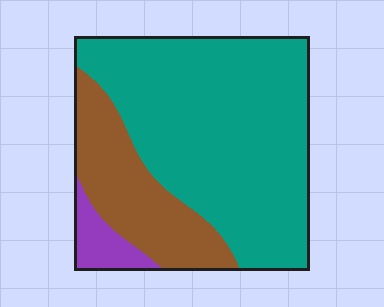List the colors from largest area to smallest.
From largest to smallest: teal, brown, purple.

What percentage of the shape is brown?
Brown covers about 25% of the shape.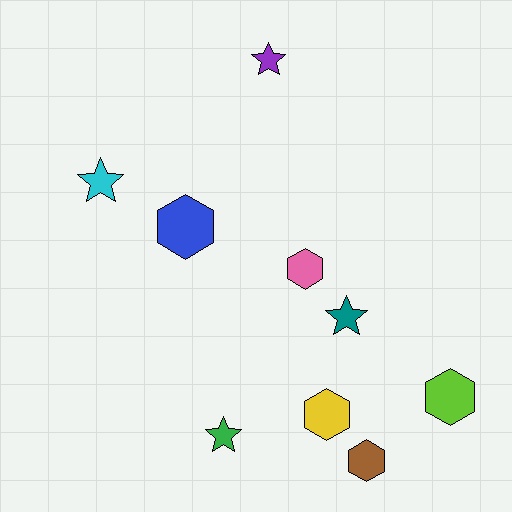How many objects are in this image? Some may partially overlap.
There are 9 objects.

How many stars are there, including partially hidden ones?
There are 4 stars.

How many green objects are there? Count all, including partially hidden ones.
There is 1 green object.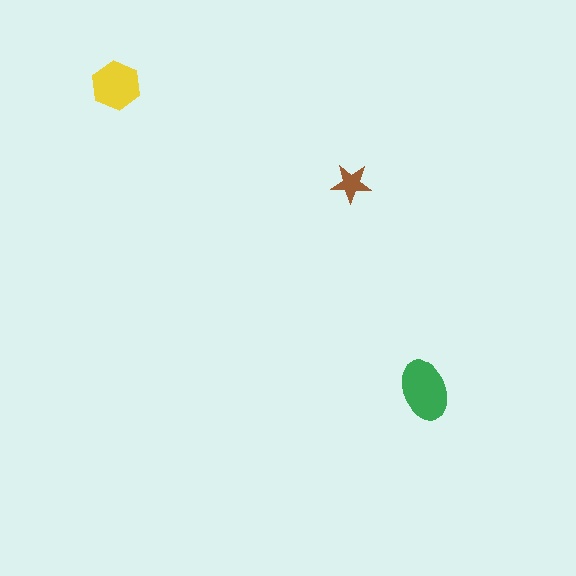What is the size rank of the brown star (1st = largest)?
3rd.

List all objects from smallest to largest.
The brown star, the yellow hexagon, the green ellipse.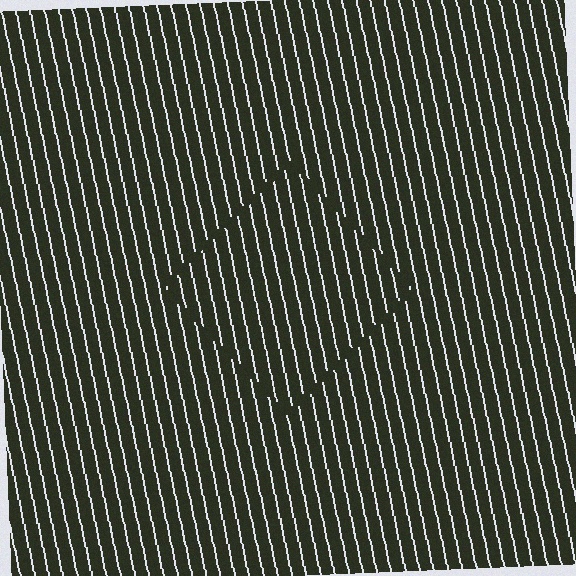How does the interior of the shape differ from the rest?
The interior of the shape contains the same grating, shifted by half a period — the contour is defined by the phase discontinuity where line-ends from the inner and outer gratings abut.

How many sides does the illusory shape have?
4 sides — the line-ends trace a square.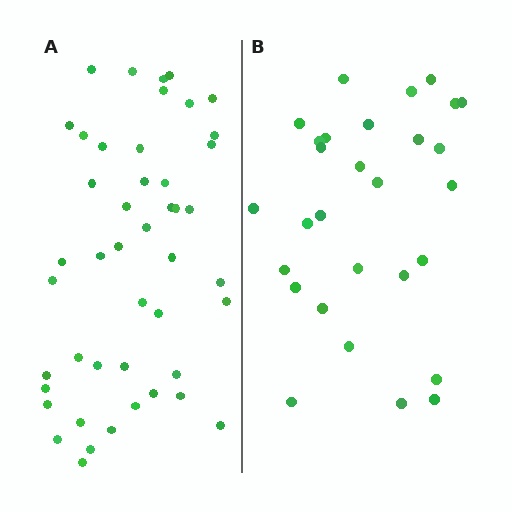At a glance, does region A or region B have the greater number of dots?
Region A (the left region) has more dots.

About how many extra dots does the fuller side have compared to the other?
Region A has approximately 15 more dots than region B.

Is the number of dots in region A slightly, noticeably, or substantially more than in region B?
Region A has substantially more. The ratio is roughly 1.6 to 1.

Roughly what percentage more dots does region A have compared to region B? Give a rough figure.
About 60% more.